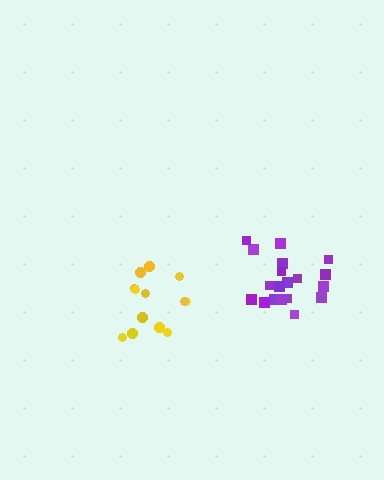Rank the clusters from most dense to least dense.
purple, yellow.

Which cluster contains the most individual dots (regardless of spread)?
Purple (19).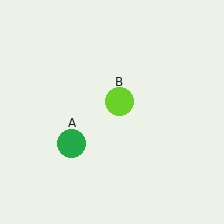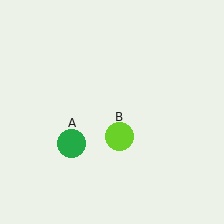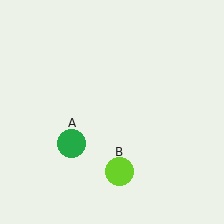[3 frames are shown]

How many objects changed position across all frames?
1 object changed position: lime circle (object B).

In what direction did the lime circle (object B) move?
The lime circle (object B) moved down.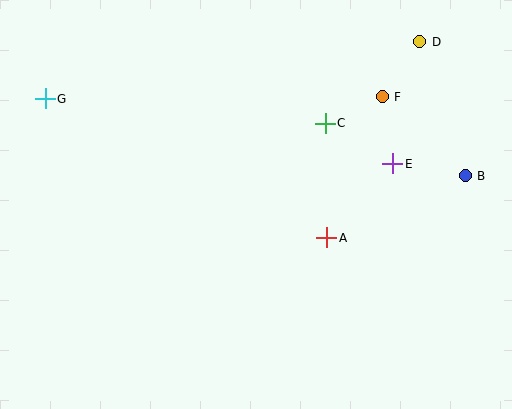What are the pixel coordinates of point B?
Point B is at (465, 176).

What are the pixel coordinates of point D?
Point D is at (420, 42).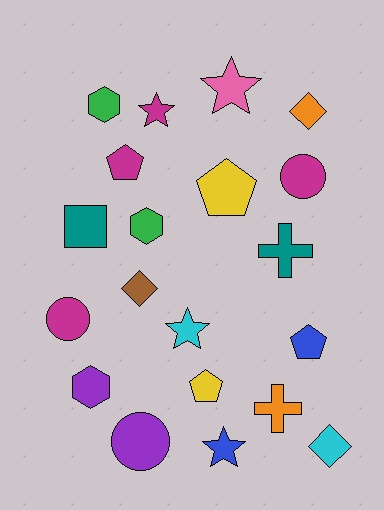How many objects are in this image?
There are 20 objects.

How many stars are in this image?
There are 4 stars.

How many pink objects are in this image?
There is 1 pink object.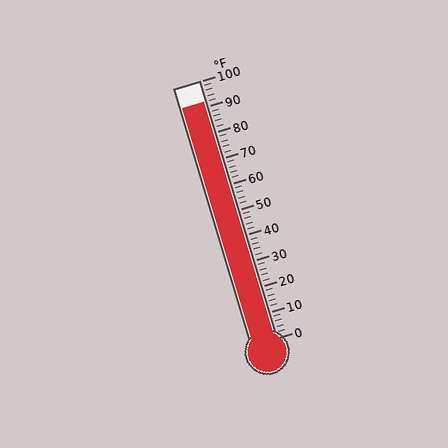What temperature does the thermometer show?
The thermometer shows approximately 92°F.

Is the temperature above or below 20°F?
The temperature is above 20°F.